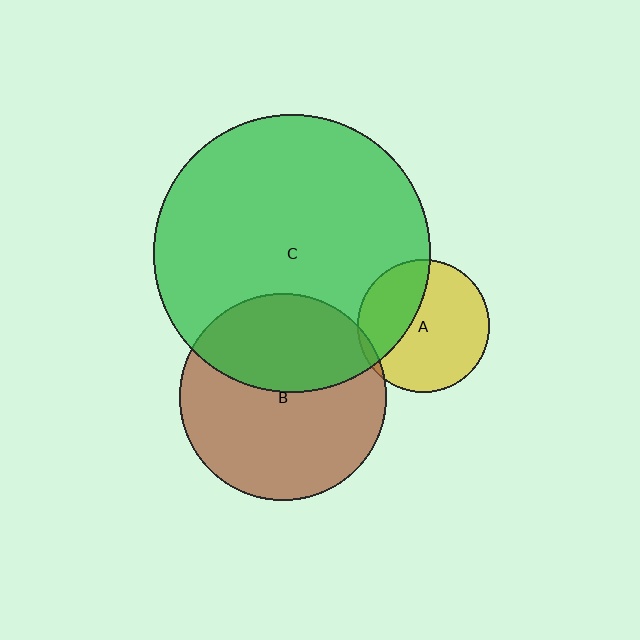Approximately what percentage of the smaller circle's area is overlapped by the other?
Approximately 40%.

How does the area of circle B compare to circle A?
Approximately 2.4 times.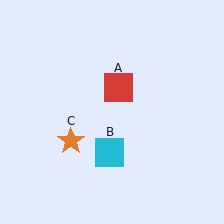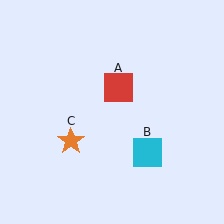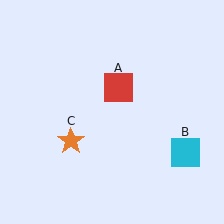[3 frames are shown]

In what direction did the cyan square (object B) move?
The cyan square (object B) moved right.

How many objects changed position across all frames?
1 object changed position: cyan square (object B).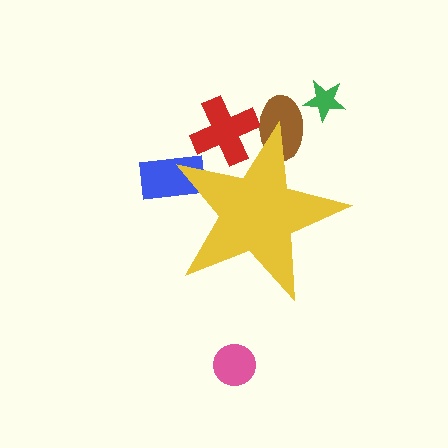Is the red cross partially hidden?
Yes, the red cross is partially hidden behind the yellow star.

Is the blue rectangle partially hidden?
Yes, the blue rectangle is partially hidden behind the yellow star.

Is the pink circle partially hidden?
No, the pink circle is fully visible.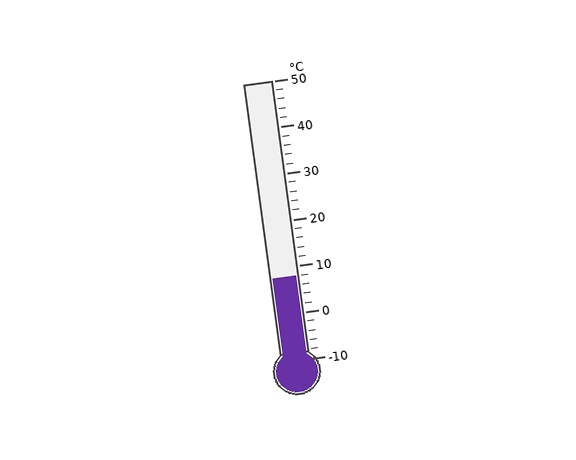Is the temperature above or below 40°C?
The temperature is below 40°C.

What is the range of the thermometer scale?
The thermometer scale ranges from -10°C to 50°C.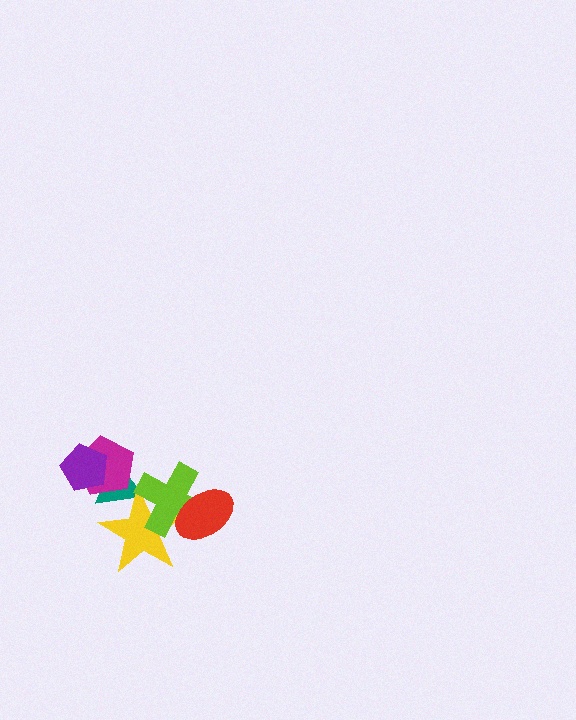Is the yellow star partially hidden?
Yes, it is partially covered by another shape.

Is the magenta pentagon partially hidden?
Yes, it is partially covered by another shape.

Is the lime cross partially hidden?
Yes, it is partially covered by another shape.